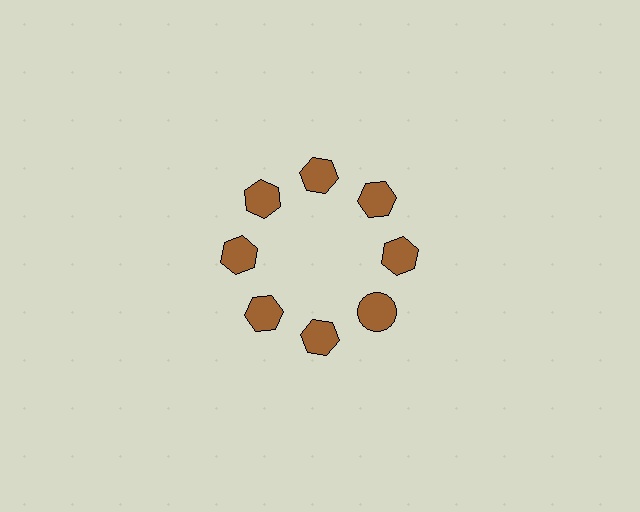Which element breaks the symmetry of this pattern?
The brown circle at roughly the 4 o'clock position breaks the symmetry. All other shapes are brown hexagons.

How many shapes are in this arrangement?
There are 8 shapes arranged in a ring pattern.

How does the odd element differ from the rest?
It has a different shape: circle instead of hexagon.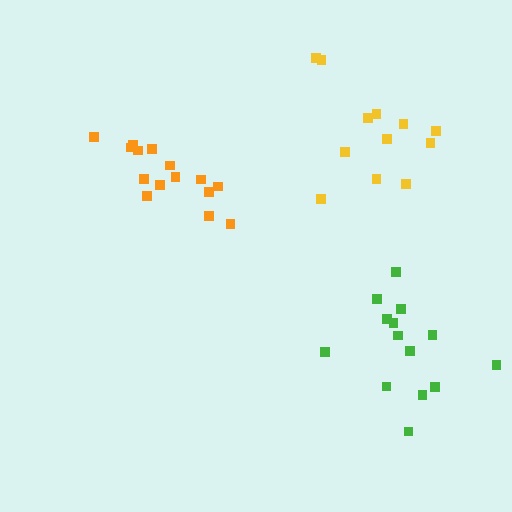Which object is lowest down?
The green cluster is bottommost.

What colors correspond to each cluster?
The clusters are colored: yellow, orange, green.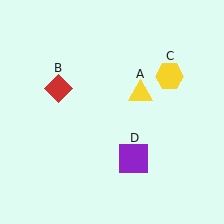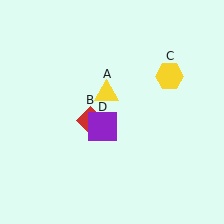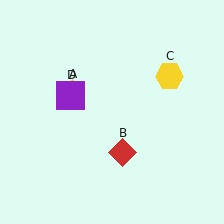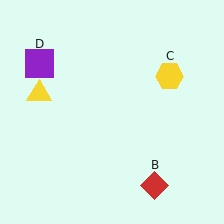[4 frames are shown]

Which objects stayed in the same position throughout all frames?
Yellow hexagon (object C) remained stationary.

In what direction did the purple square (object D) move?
The purple square (object D) moved up and to the left.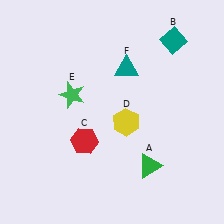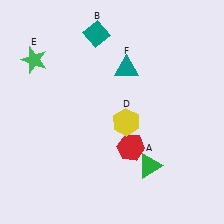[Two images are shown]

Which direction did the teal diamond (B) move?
The teal diamond (B) moved left.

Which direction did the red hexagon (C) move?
The red hexagon (C) moved right.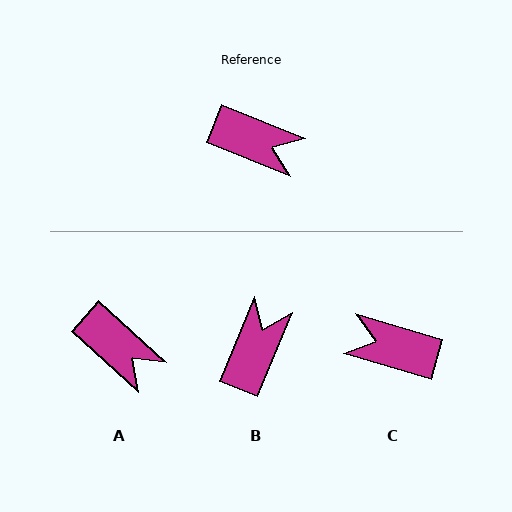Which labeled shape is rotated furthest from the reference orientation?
C, about 175 degrees away.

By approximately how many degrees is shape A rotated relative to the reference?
Approximately 21 degrees clockwise.